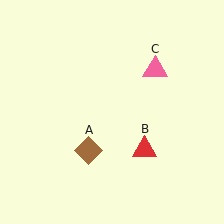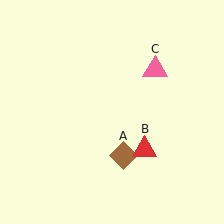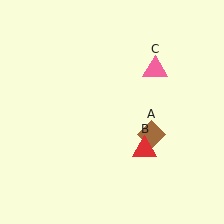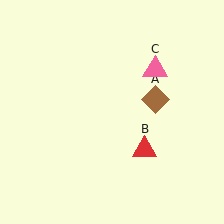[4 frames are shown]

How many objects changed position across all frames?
1 object changed position: brown diamond (object A).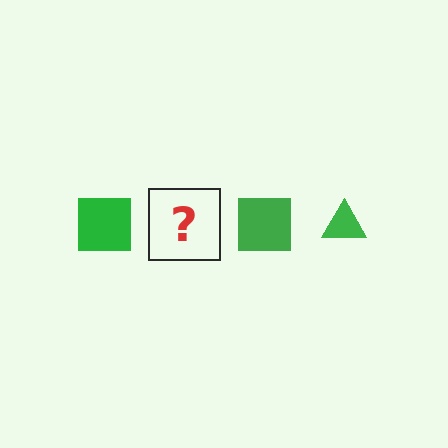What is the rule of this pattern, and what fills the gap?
The rule is that the pattern cycles through square, triangle shapes in green. The gap should be filled with a green triangle.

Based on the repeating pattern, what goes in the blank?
The blank should be a green triangle.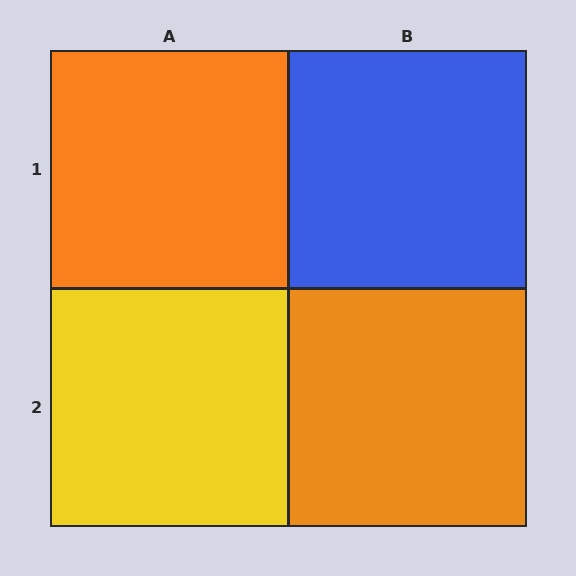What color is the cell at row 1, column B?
Blue.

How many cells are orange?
2 cells are orange.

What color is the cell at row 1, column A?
Orange.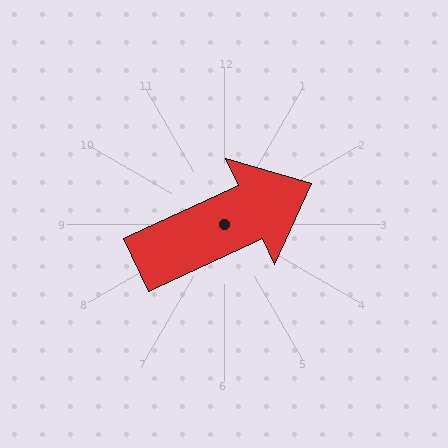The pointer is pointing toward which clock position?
Roughly 2 o'clock.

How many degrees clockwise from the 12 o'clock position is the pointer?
Approximately 65 degrees.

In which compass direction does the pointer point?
Northeast.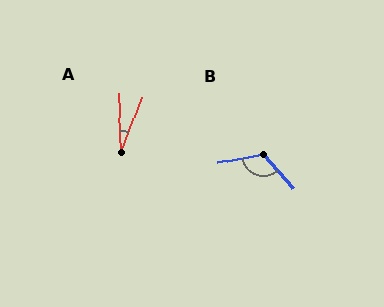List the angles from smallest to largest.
A (23°), B (121°).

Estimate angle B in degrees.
Approximately 121 degrees.